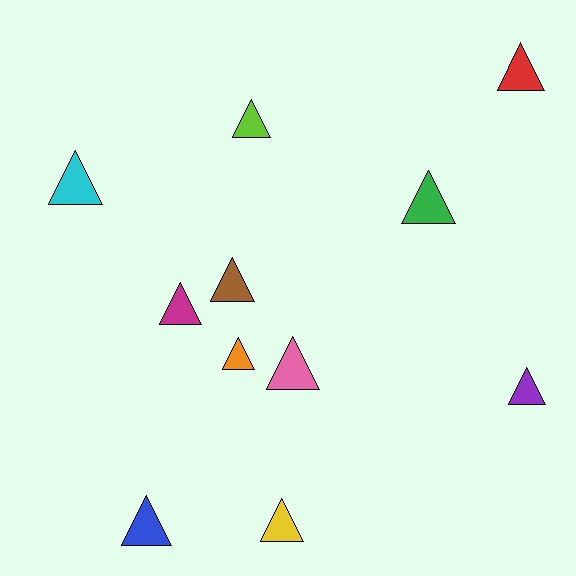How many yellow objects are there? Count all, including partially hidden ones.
There is 1 yellow object.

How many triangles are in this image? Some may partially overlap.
There are 11 triangles.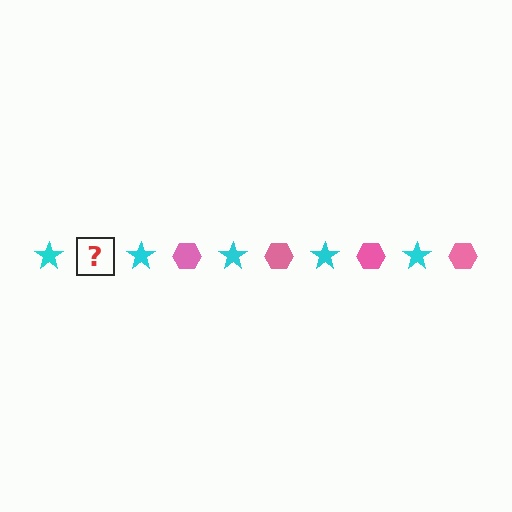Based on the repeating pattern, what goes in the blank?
The blank should be a pink hexagon.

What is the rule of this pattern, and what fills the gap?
The rule is that the pattern alternates between cyan star and pink hexagon. The gap should be filled with a pink hexagon.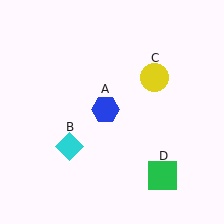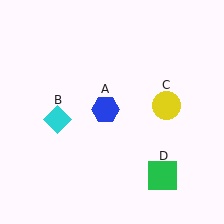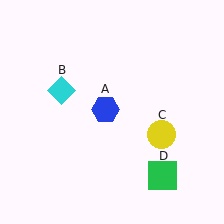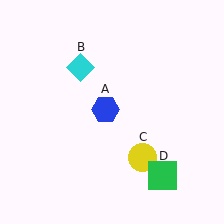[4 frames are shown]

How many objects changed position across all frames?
2 objects changed position: cyan diamond (object B), yellow circle (object C).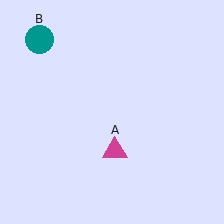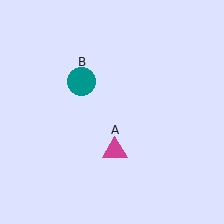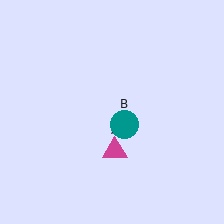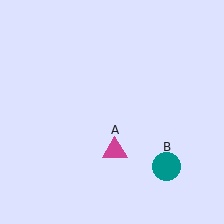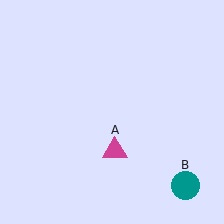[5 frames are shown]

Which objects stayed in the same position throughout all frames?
Magenta triangle (object A) remained stationary.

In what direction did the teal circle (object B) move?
The teal circle (object B) moved down and to the right.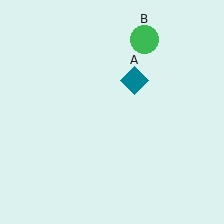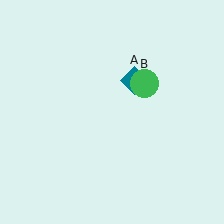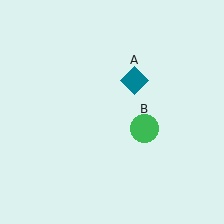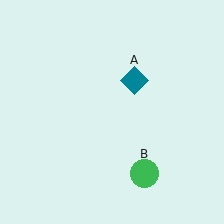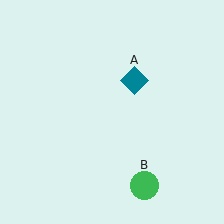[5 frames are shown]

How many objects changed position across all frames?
1 object changed position: green circle (object B).